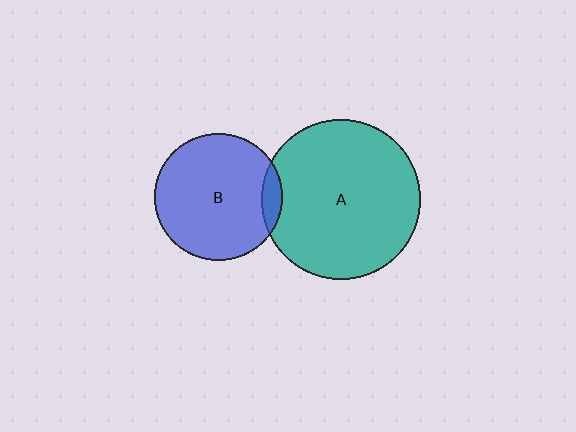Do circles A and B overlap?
Yes.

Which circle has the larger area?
Circle A (teal).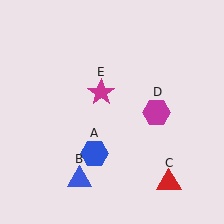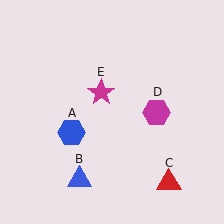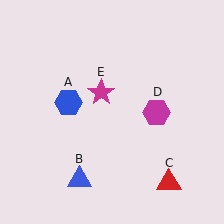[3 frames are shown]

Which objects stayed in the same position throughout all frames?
Blue triangle (object B) and red triangle (object C) and magenta hexagon (object D) and magenta star (object E) remained stationary.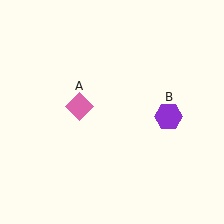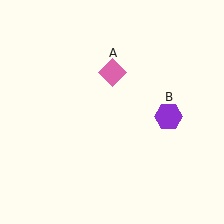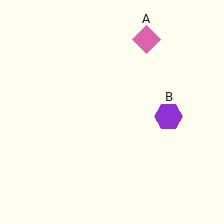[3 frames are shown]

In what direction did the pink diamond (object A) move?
The pink diamond (object A) moved up and to the right.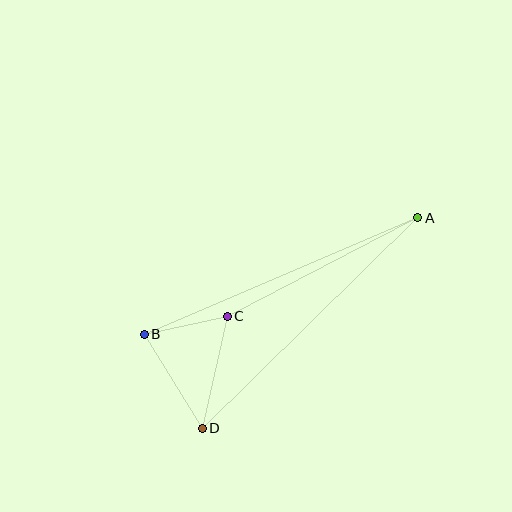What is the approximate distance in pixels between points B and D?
The distance between B and D is approximately 110 pixels.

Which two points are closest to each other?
Points B and C are closest to each other.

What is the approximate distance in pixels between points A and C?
The distance between A and C is approximately 215 pixels.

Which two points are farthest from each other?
Points A and D are farthest from each other.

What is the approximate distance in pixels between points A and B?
The distance between A and B is approximately 298 pixels.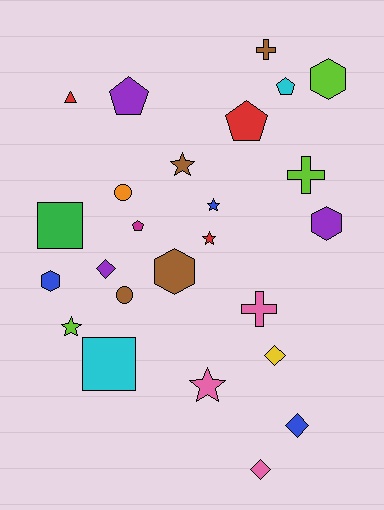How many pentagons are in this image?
There are 4 pentagons.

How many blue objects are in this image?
There are 3 blue objects.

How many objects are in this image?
There are 25 objects.